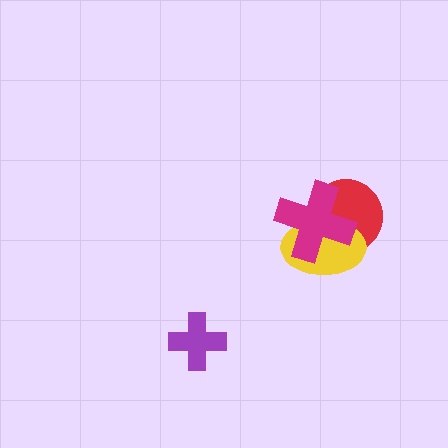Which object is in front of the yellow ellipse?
The magenta cross is in front of the yellow ellipse.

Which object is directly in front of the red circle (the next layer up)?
The yellow ellipse is directly in front of the red circle.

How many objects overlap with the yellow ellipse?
2 objects overlap with the yellow ellipse.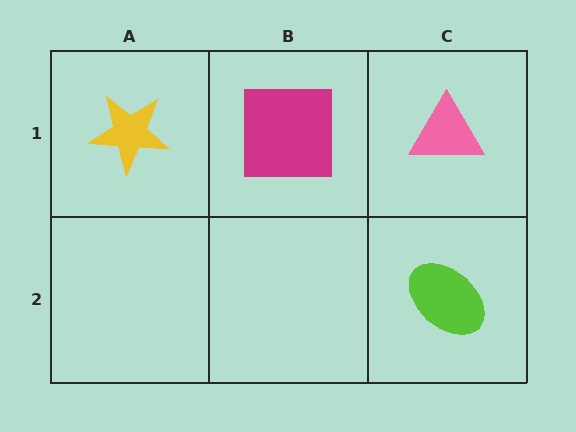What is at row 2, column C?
A lime ellipse.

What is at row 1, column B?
A magenta square.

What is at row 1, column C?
A pink triangle.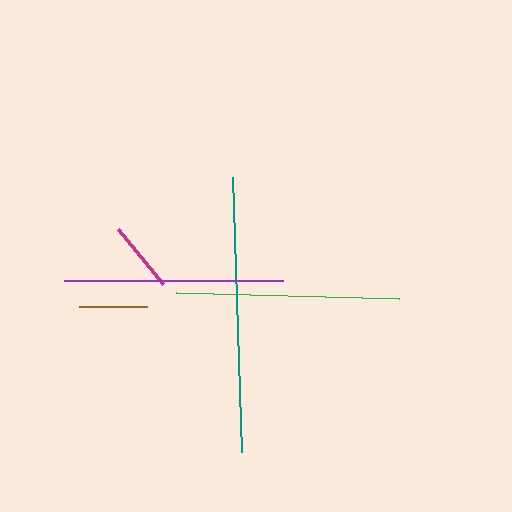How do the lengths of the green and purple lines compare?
The green and purple lines are approximately the same length.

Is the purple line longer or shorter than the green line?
The green line is longer than the purple line.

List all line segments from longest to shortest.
From longest to shortest: teal, green, purple, magenta, brown.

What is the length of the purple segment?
The purple segment is approximately 219 pixels long.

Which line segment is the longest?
The teal line is the longest at approximately 275 pixels.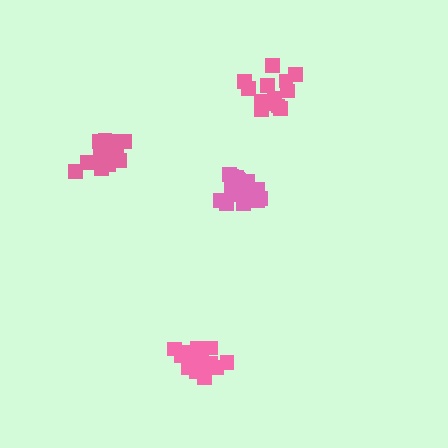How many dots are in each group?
Group 1: 19 dots, Group 2: 18 dots, Group 3: 18 dots, Group 4: 14 dots (69 total).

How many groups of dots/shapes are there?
There are 4 groups.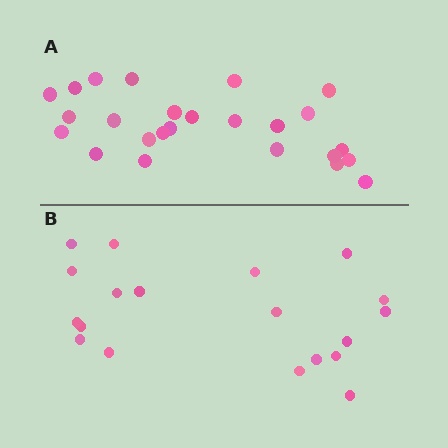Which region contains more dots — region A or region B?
Region A (the top region) has more dots.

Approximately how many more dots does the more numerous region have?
Region A has about 6 more dots than region B.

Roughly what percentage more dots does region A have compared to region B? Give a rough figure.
About 30% more.